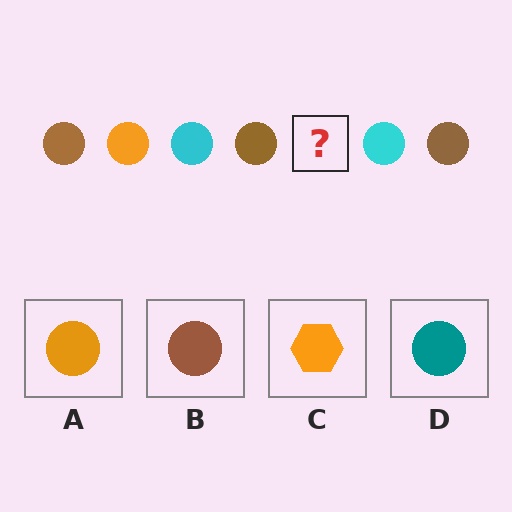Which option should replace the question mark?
Option A.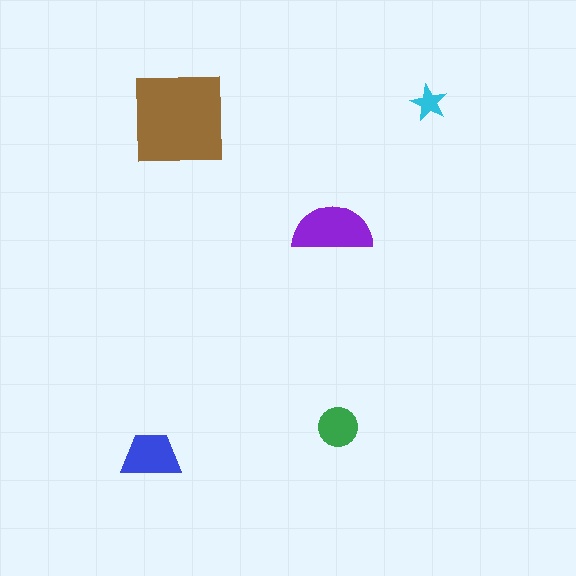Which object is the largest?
The brown square.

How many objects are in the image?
There are 5 objects in the image.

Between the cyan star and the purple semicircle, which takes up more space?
The purple semicircle.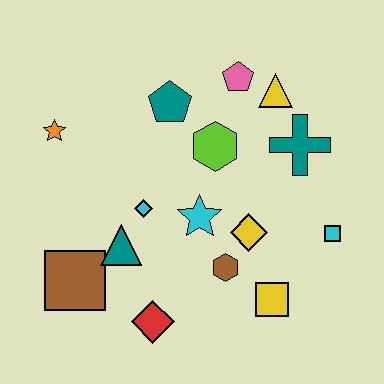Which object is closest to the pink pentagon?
The yellow triangle is closest to the pink pentagon.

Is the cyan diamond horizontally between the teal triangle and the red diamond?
Yes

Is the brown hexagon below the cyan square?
Yes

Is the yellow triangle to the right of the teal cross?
No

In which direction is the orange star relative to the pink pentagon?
The orange star is to the left of the pink pentagon.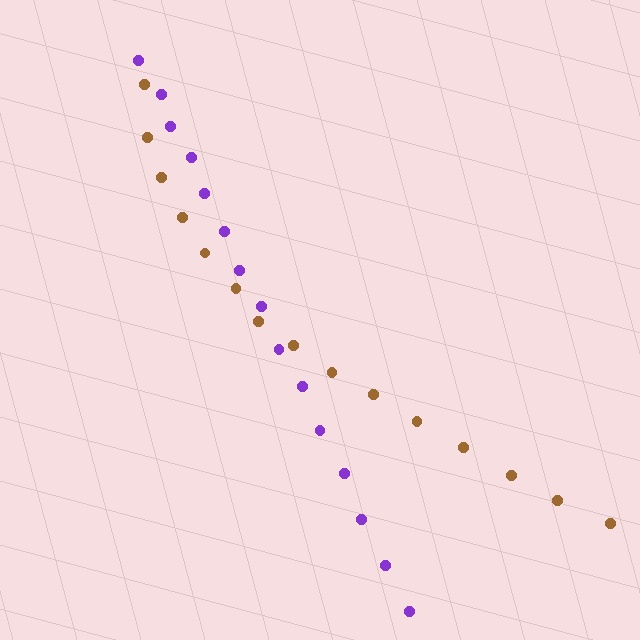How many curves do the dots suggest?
There are 2 distinct paths.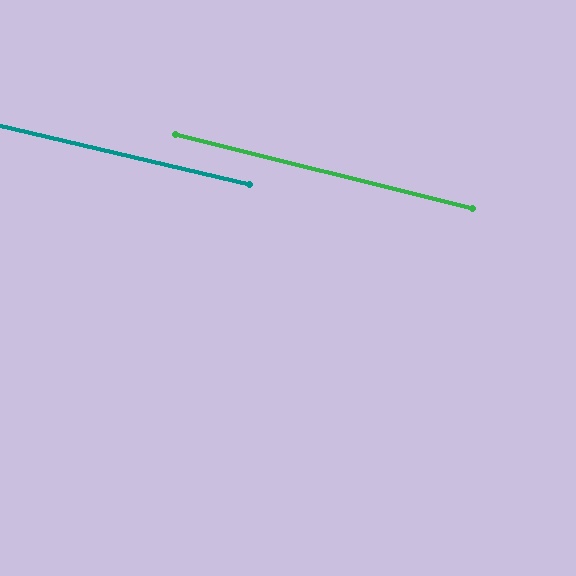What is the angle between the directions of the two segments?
Approximately 1 degree.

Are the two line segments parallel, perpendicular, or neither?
Parallel — their directions differ by only 0.9°.